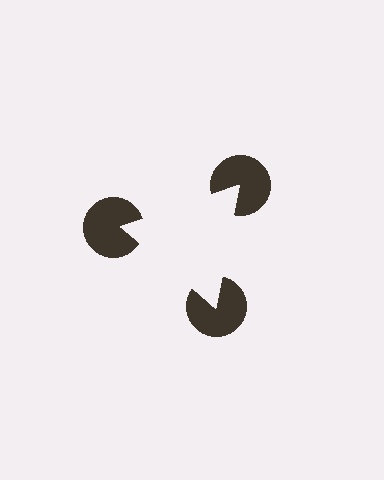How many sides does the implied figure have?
3 sides.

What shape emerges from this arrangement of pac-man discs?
An illusory triangle — its edges are inferred from the aligned wedge cuts in the pac-man discs, not physically drawn.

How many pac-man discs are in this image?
There are 3 — one at each vertex of the illusory triangle.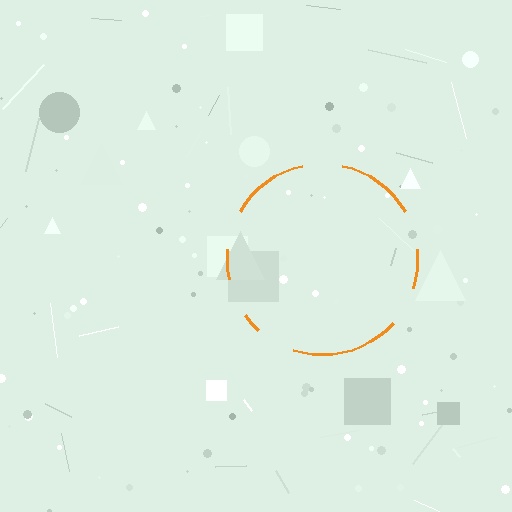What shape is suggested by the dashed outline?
The dashed outline suggests a circle.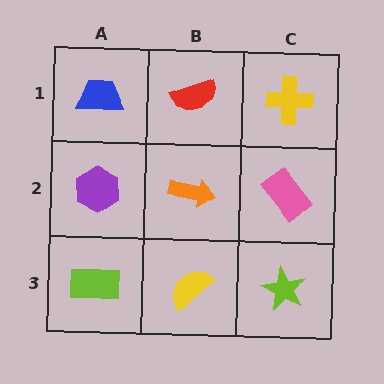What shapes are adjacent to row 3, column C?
A pink rectangle (row 2, column C), a yellow semicircle (row 3, column B).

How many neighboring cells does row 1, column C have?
2.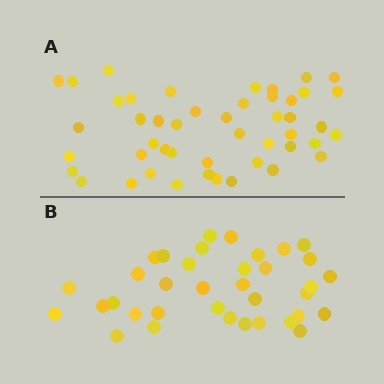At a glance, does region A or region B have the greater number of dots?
Region A (the top region) has more dots.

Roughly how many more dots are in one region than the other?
Region A has roughly 12 or so more dots than region B.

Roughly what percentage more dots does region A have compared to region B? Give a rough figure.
About 30% more.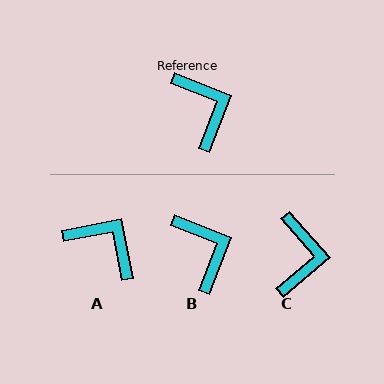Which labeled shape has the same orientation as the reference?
B.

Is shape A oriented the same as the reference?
No, it is off by about 33 degrees.